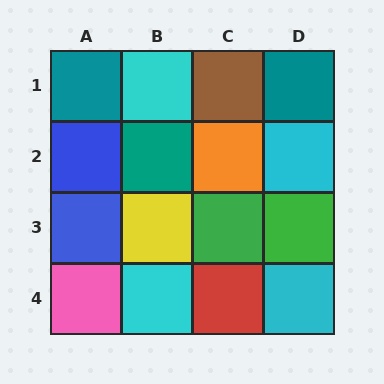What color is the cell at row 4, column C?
Red.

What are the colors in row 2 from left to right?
Blue, teal, orange, cyan.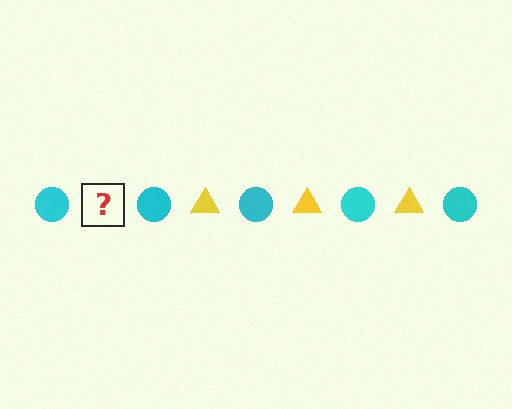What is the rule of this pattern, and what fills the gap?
The rule is that the pattern alternates between cyan circle and yellow triangle. The gap should be filled with a yellow triangle.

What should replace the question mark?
The question mark should be replaced with a yellow triangle.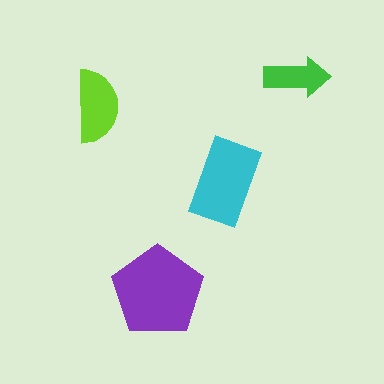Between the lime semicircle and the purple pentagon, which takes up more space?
The purple pentagon.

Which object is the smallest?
The green arrow.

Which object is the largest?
The purple pentagon.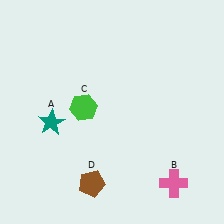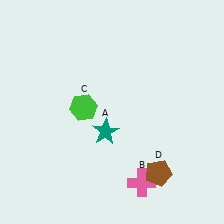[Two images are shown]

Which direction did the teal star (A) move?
The teal star (A) moved right.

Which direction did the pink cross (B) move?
The pink cross (B) moved left.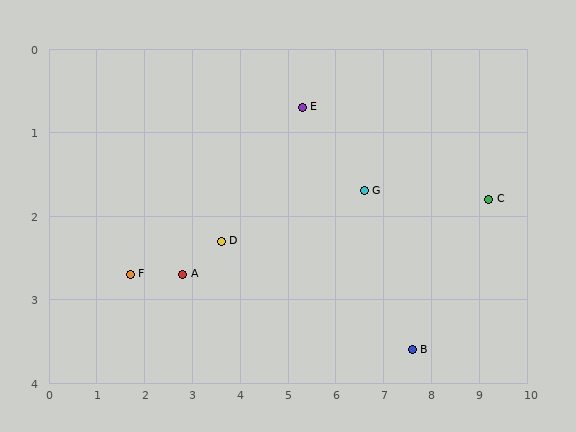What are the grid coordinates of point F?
Point F is at approximately (1.7, 2.7).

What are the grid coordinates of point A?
Point A is at approximately (2.8, 2.7).